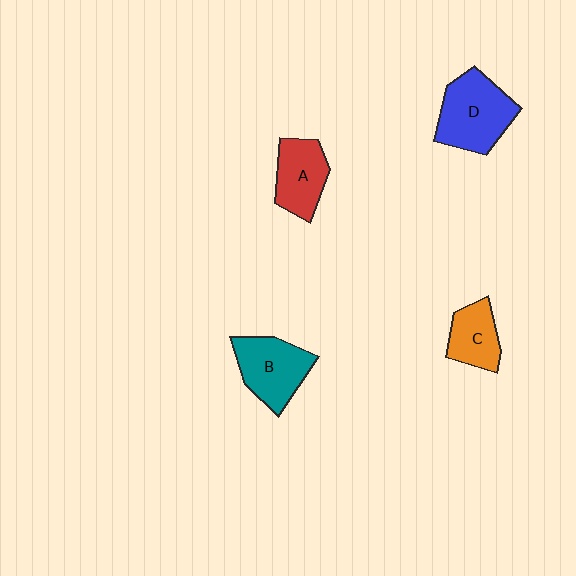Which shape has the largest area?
Shape D (blue).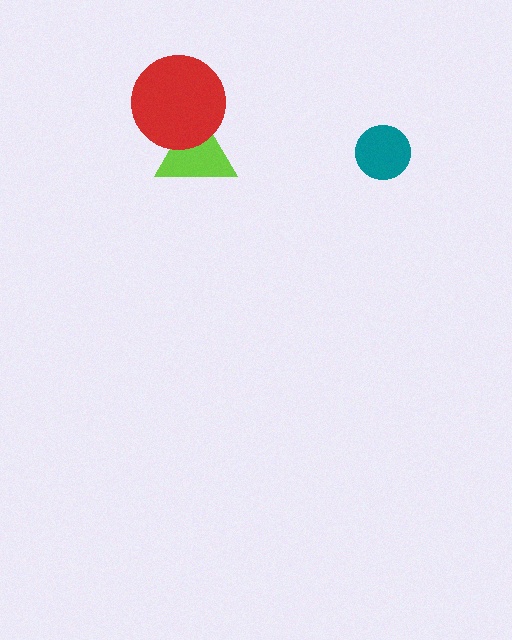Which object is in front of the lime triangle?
The red circle is in front of the lime triangle.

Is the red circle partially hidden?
No, no other shape covers it.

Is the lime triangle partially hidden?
Yes, it is partially covered by another shape.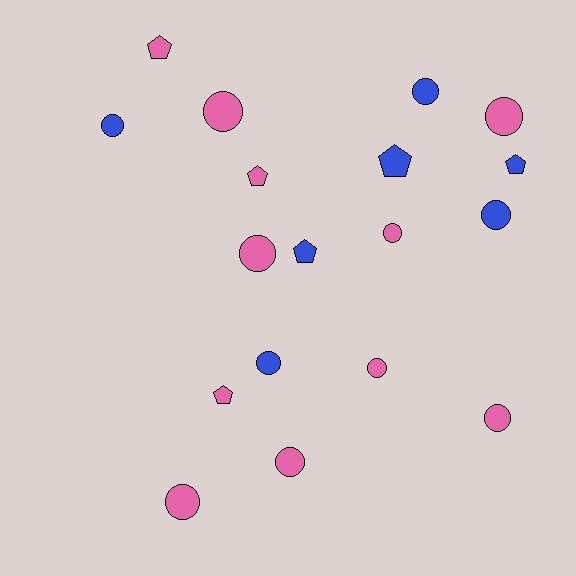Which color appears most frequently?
Pink, with 11 objects.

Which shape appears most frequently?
Circle, with 12 objects.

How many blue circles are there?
There are 4 blue circles.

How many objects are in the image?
There are 18 objects.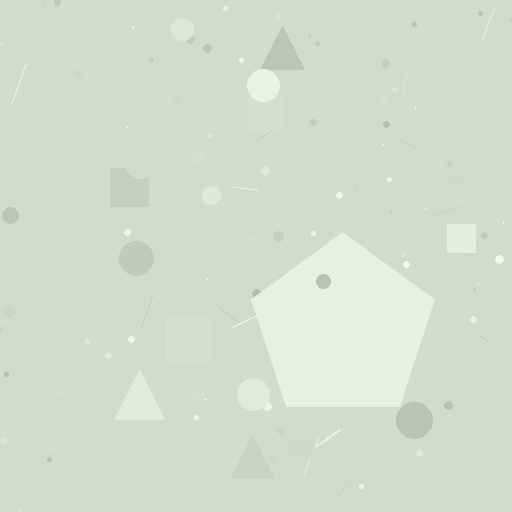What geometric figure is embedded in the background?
A pentagon is embedded in the background.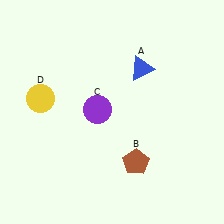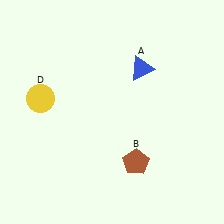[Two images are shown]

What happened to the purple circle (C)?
The purple circle (C) was removed in Image 2. It was in the top-left area of Image 1.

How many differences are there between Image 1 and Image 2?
There is 1 difference between the two images.